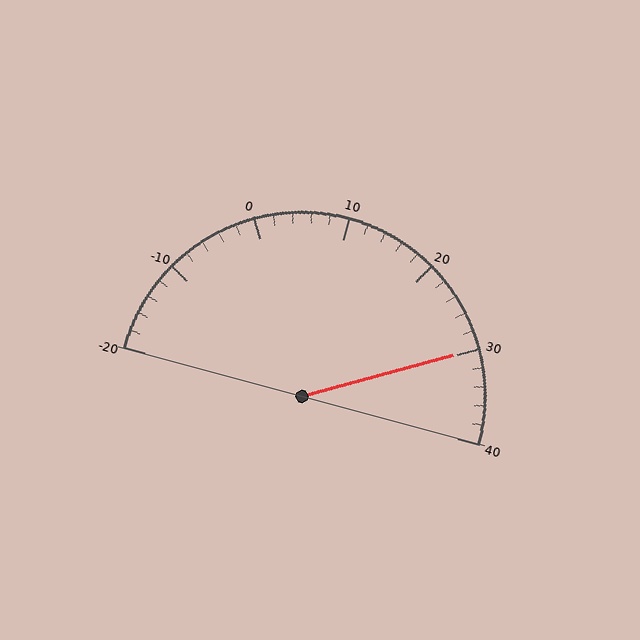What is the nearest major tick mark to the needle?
The nearest major tick mark is 30.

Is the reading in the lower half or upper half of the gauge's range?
The reading is in the upper half of the range (-20 to 40).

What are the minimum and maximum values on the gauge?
The gauge ranges from -20 to 40.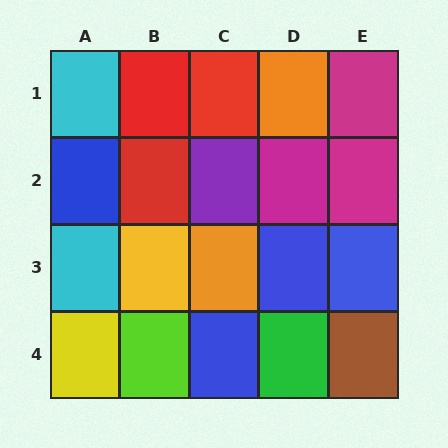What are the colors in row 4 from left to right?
Yellow, lime, blue, green, brown.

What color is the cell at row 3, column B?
Yellow.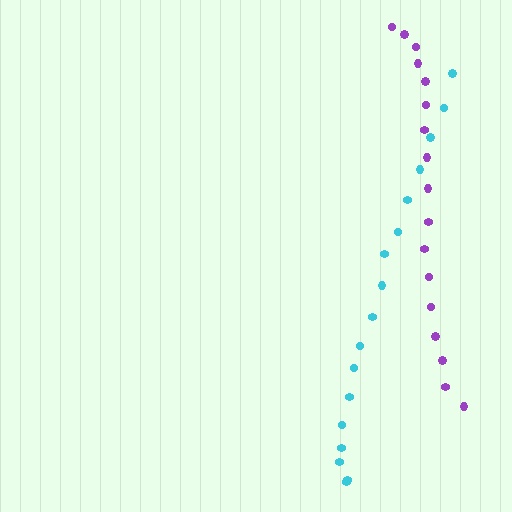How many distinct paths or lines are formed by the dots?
There are 2 distinct paths.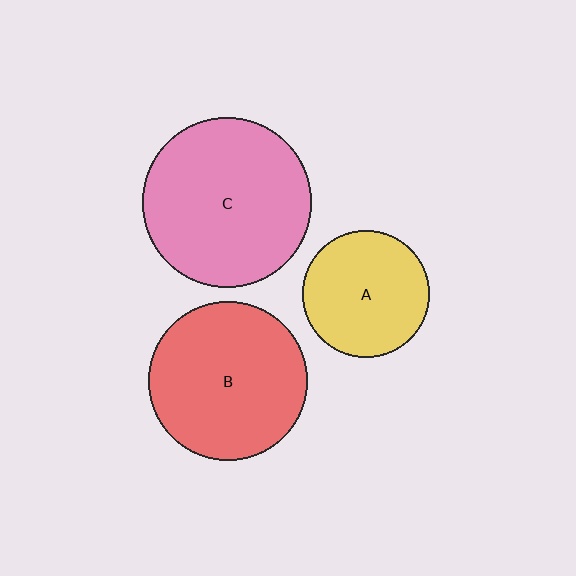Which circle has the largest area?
Circle C (pink).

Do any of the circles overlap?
No, none of the circles overlap.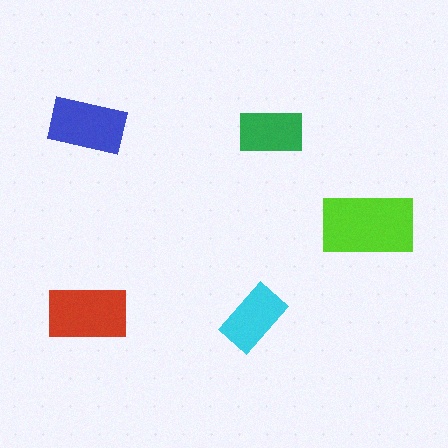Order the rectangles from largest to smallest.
the lime one, the red one, the blue one, the cyan one, the green one.